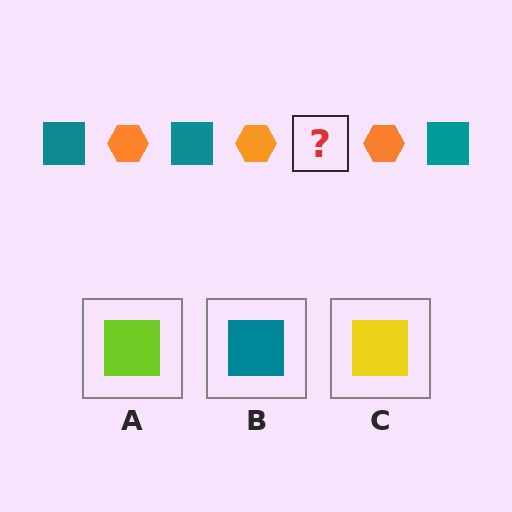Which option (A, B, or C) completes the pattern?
B.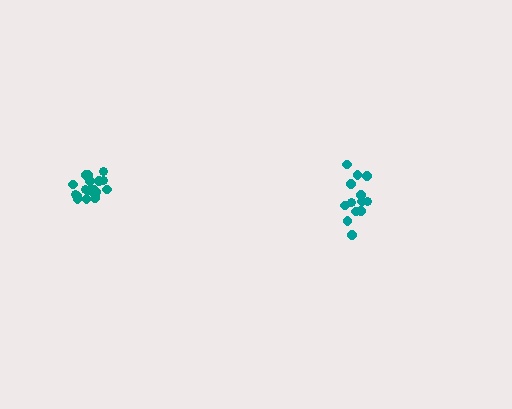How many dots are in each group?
Group 1: 13 dots, Group 2: 19 dots (32 total).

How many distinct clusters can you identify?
There are 2 distinct clusters.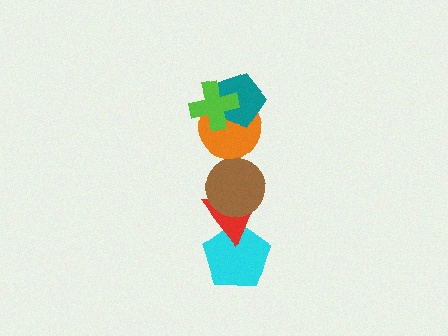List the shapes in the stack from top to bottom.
From top to bottom: the lime cross, the teal pentagon, the orange circle, the brown circle, the red triangle, the cyan pentagon.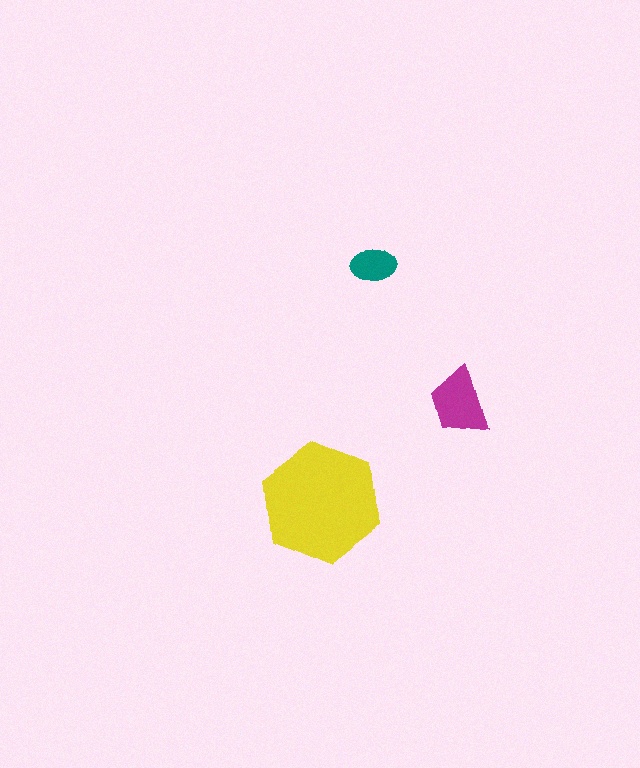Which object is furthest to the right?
The magenta trapezoid is rightmost.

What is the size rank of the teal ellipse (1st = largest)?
3rd.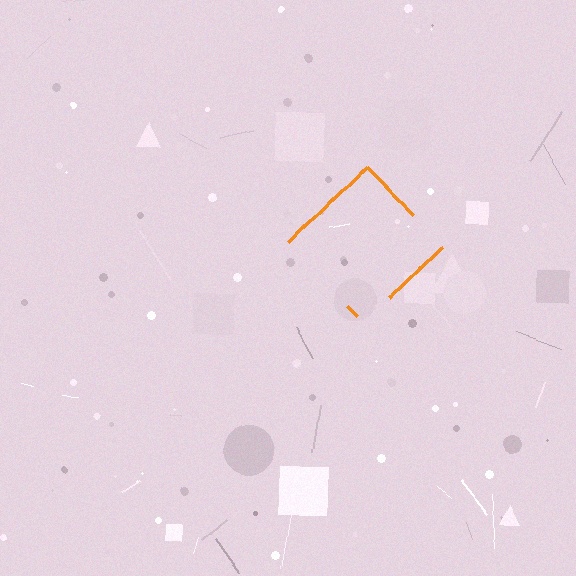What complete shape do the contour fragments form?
The contour fragments form a diamond.